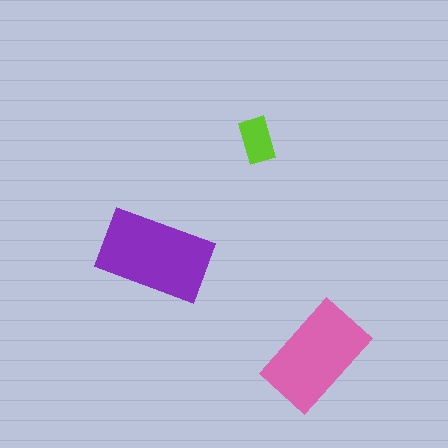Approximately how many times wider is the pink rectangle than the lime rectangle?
About 2.5 times wider.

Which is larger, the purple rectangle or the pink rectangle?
The purple one.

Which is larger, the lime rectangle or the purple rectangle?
The purple one.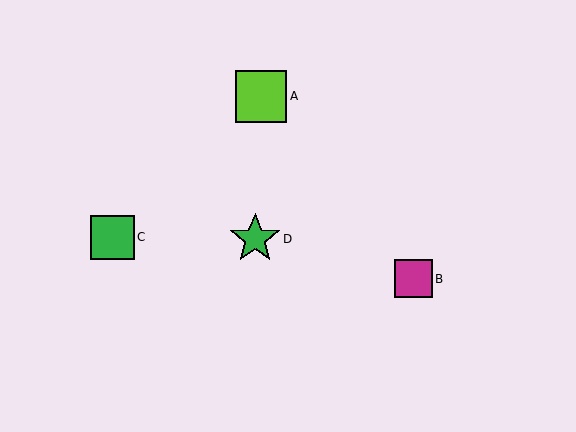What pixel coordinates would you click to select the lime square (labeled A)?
Click at (261, 96) to select the lime square A.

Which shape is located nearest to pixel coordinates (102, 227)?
The green square (labeled C) at (112, 237) is nearest to that location.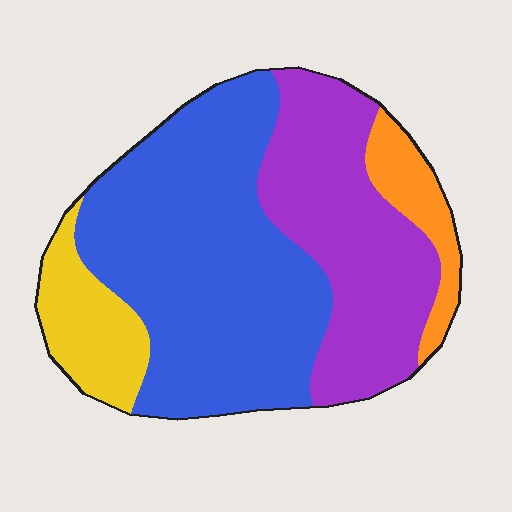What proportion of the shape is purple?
Purple takes up about one third (1/3) of the shape.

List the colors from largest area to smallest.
From largest to smallest: blue, purple, yellow, orange.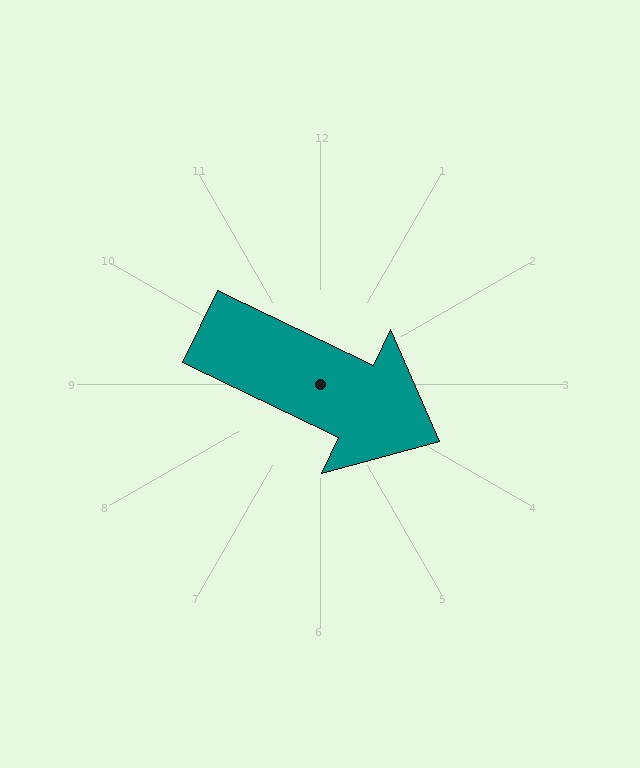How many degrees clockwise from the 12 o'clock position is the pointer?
Approximately 116 degrees.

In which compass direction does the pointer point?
Southeast.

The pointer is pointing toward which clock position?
Roughly 4 o'clock.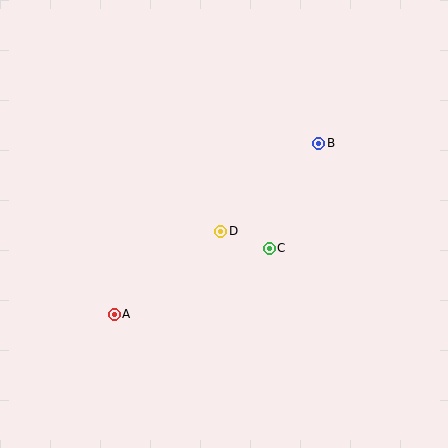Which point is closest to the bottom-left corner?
Point A is closest to the bottom-left corner.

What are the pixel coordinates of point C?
Point C is at (269, 248).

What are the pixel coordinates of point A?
Point A is at (114, 314).